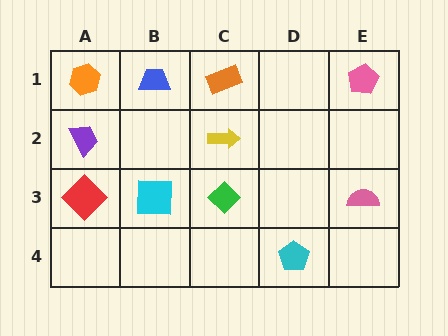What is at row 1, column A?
An orange hexagon.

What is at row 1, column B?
A blue trapezoid.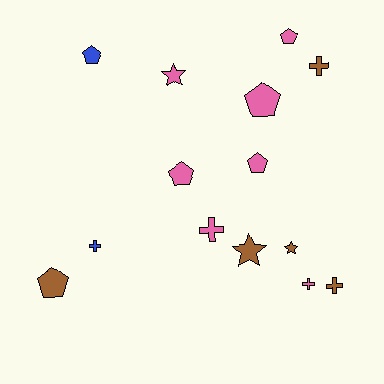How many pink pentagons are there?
There are 4 pink pentagons.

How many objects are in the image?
There are 14 objects.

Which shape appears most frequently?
Pentagon, with 6 objects.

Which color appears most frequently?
Pink, with 7 objects.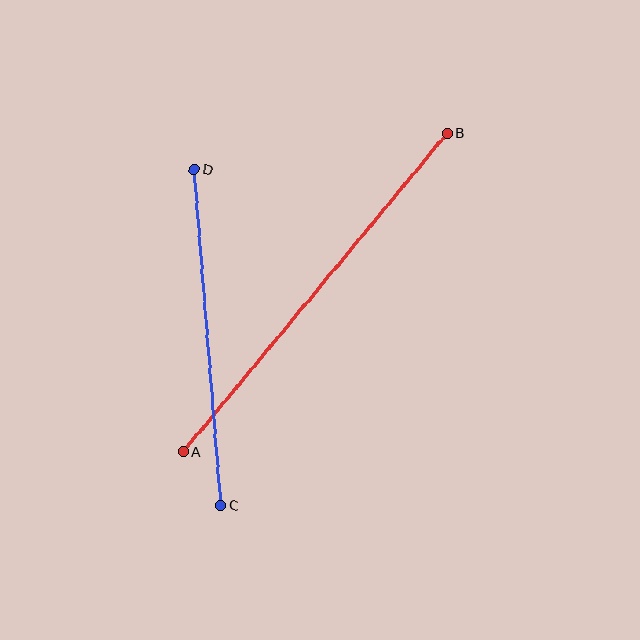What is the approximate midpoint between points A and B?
The midpoint is at approximately (315, 292) pixels.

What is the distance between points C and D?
The distance is approximately 337 pixels.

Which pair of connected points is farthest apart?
Points A and B are farthest apart.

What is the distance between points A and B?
The distance is approximately 414 pixels.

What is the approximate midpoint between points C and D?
The midpoint is at approximately (208, 337) pixels.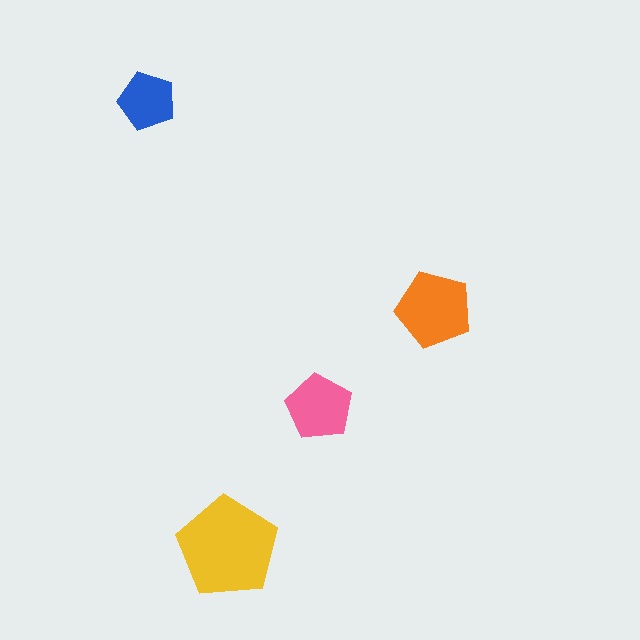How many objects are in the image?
There are 4 objects in the image.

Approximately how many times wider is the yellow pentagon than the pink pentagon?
About 1.5 times wider.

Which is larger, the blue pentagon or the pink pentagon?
The pink one.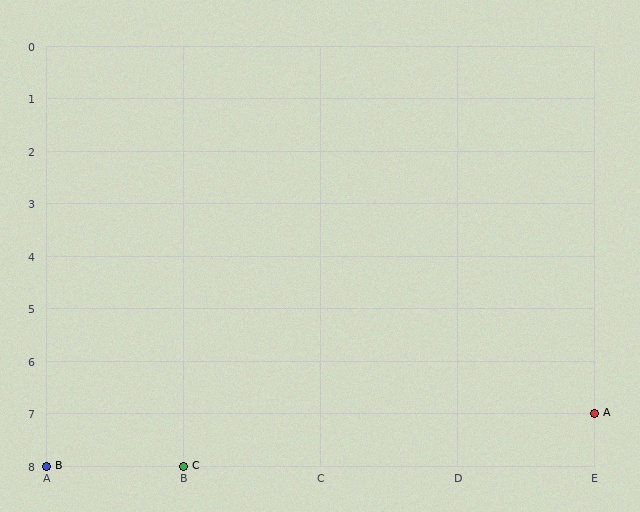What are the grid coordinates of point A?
Point A is at grid coordinates (E, 7).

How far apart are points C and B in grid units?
Points C and B are 1 column apart.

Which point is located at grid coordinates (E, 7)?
Point A is at (E, 7).